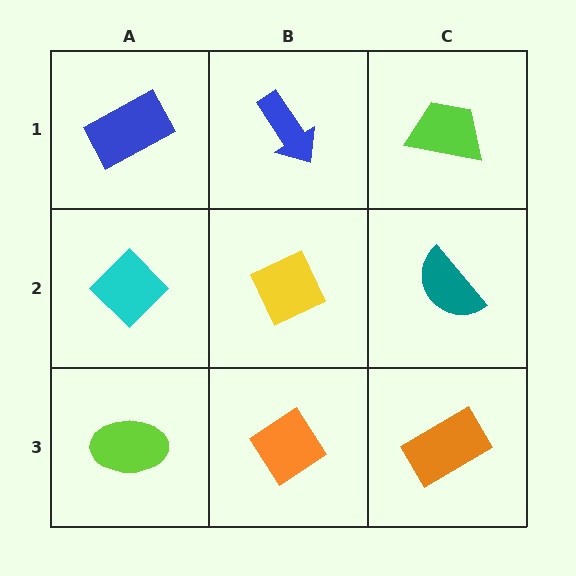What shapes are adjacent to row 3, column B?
A yellow diamond (row 2, column B), a lime ellipse (row 3, column A), an orange rectangle (row 3, column C).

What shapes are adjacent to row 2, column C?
A lime trapezoid (row 1, column C), an orange rectangle (row 3, column C), a yellow diamond (row 2, column B).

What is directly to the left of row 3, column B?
A lime ellipse.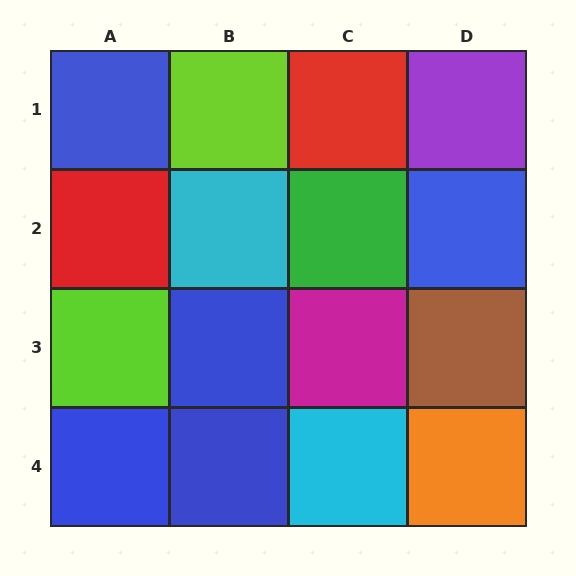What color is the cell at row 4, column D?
Orange.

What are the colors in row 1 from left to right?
Blue, lime, red, purple.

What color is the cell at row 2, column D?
Blue.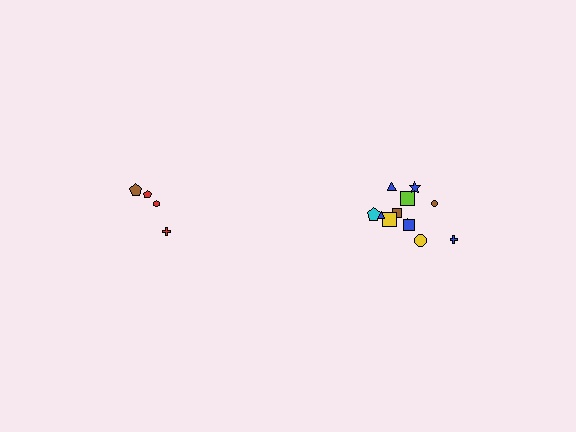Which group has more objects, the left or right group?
The right group.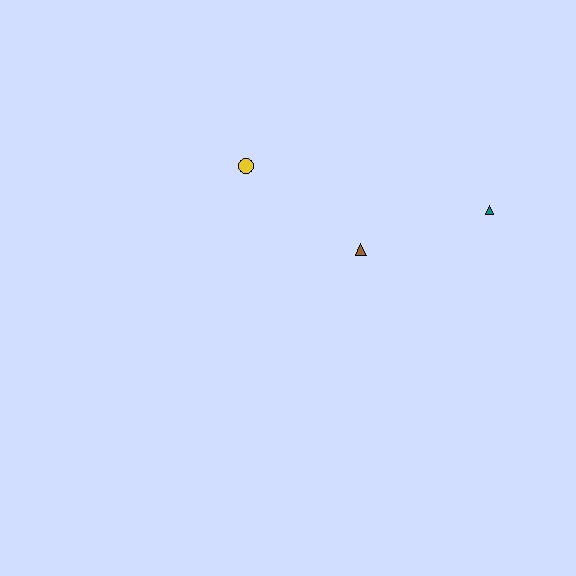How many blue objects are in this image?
There are no blue objects.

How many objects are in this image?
There are 3 objects.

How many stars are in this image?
There are no stars.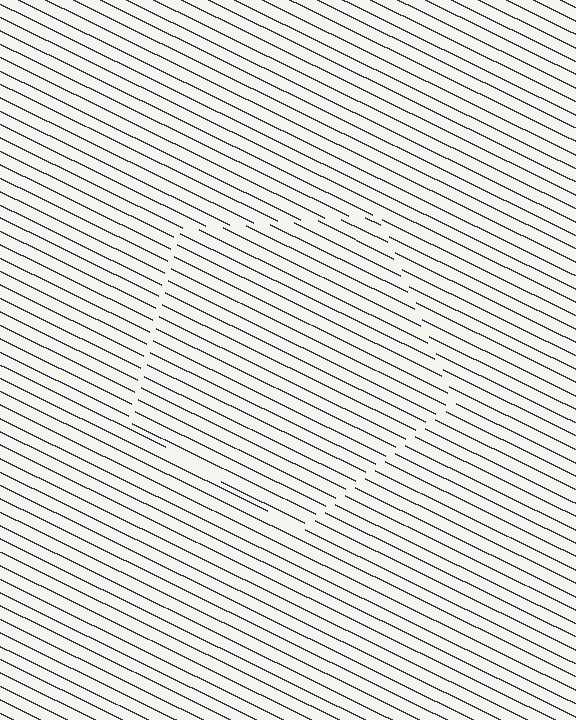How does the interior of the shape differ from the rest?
The interior of the shape contains the same grating, shifted by half a period — the contour is defined by the phase discontinuity where line-ends from the inner and outer gratings abut.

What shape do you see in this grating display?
An illusory pentagon. The interior of the shape contains the same grating, shifted by half a period — the contour is defined by the phase discontinuity where line-ends from the inner and outer gratings abut.